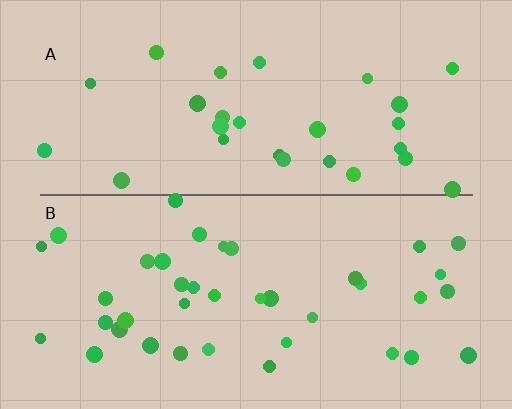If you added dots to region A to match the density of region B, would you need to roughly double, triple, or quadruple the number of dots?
Approximately double.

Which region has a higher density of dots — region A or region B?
B (the bottom).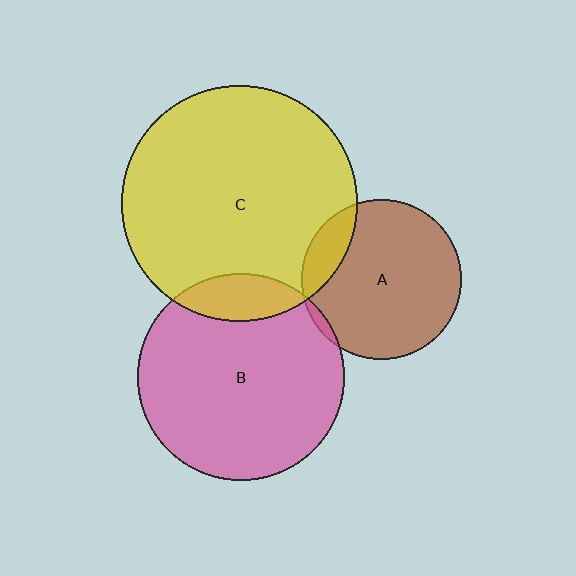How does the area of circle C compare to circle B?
Approximately 1.3 times.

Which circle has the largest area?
Circle C (yellow).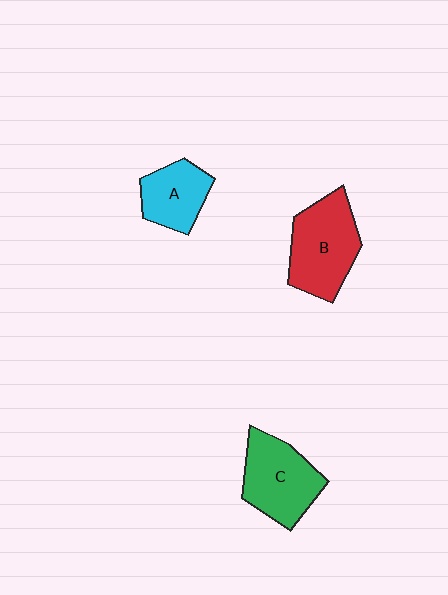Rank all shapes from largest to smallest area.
From largest to smallest: B (red), C (green), A (cyan).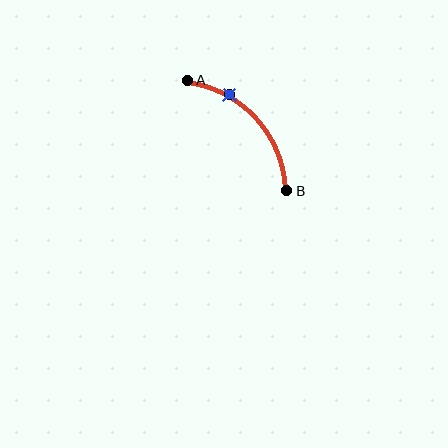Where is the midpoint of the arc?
The arc midpoint is the point on the curve farthest from the straight line joining A and B. It sits above and to the right of that line.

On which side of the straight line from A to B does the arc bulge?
The arc bulges above and to the right of the straight line connecting A and B.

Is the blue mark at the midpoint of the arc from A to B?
No. The blue mark lies on the arc but is closer to endpoint A. The arc midpoint would be at the point on the curve equidistant along the arc from both A and B.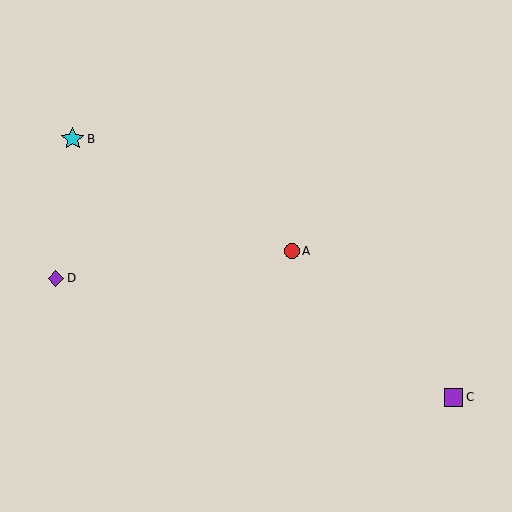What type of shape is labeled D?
Shape D is a purple diamond.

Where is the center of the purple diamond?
The center of the purple diamond is at (56, 278).